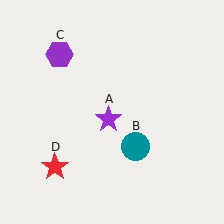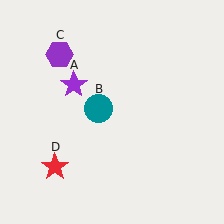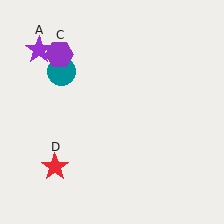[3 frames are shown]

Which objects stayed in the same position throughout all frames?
Purple hexagon (object C) and red star (object D) remained stationary.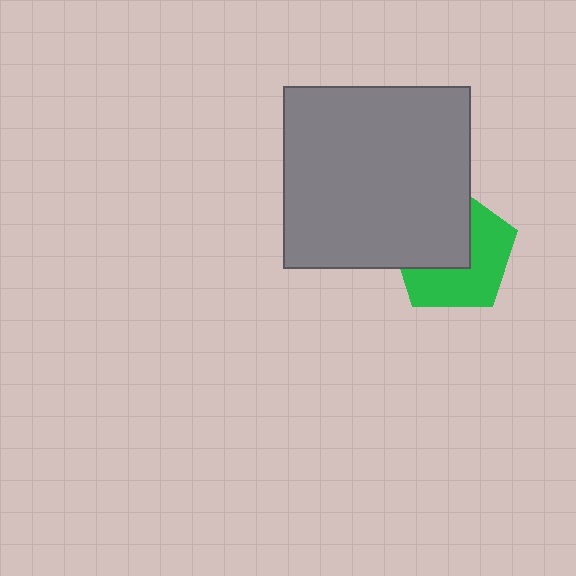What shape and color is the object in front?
The object in front is a gray rectangle.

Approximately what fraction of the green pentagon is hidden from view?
Roughly 48% of the green pentagon is hidden behind the gray rectangle.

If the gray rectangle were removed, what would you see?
You would see the complete green pentagon.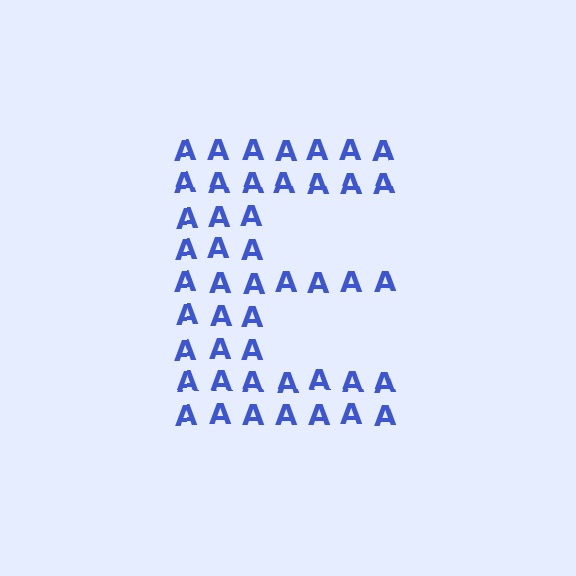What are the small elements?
The small elements are letter A's.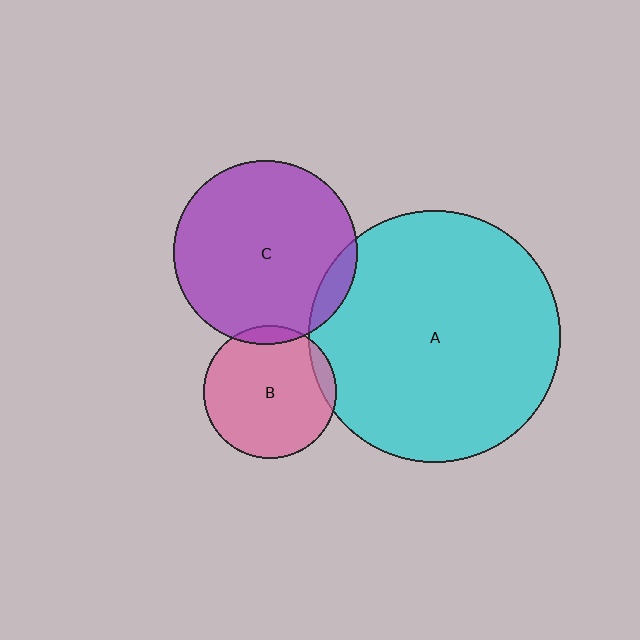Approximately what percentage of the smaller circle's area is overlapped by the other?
Approximately 5%.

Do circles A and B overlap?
Yes.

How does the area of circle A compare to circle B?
Approximately 3.6 times.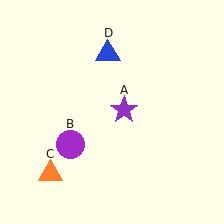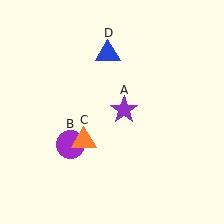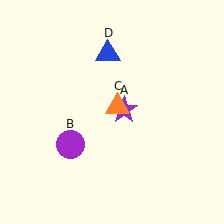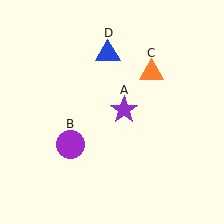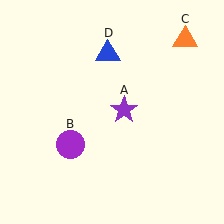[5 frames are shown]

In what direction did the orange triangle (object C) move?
The orange triangle (object C) moved up and to the right.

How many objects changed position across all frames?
1 object changed position: orange triangle (object C).